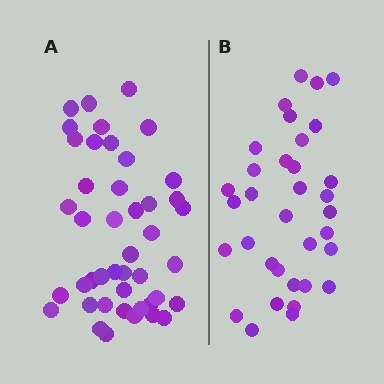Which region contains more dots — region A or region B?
Region A (the left region) has more dots.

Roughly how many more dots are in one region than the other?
Region A has roughly 10 or so more dots than region B.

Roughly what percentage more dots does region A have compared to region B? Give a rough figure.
About 30% more.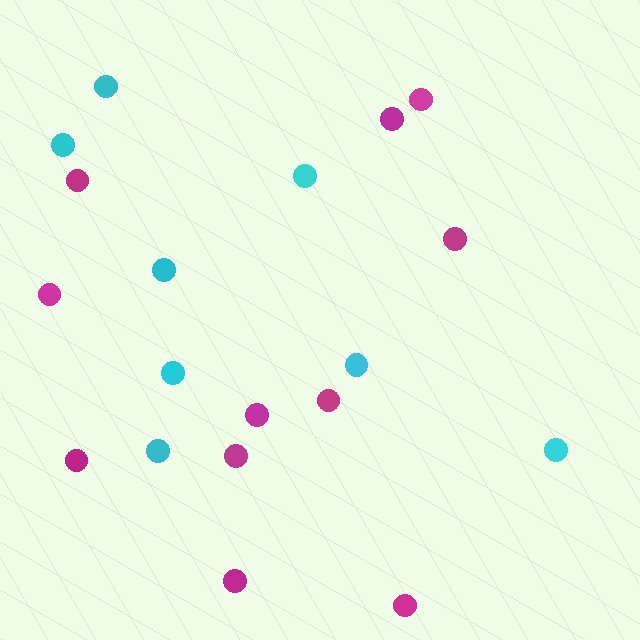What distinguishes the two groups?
There are 2 groups: one group of magenta circles (11) and one group of cyan circles (8).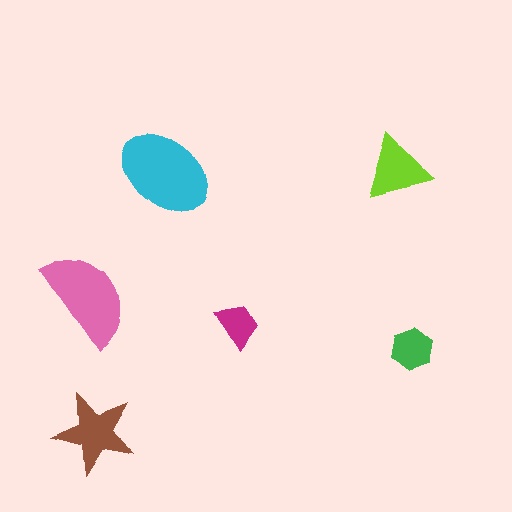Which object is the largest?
The cyan ellipse.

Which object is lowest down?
The brown star is bottommost.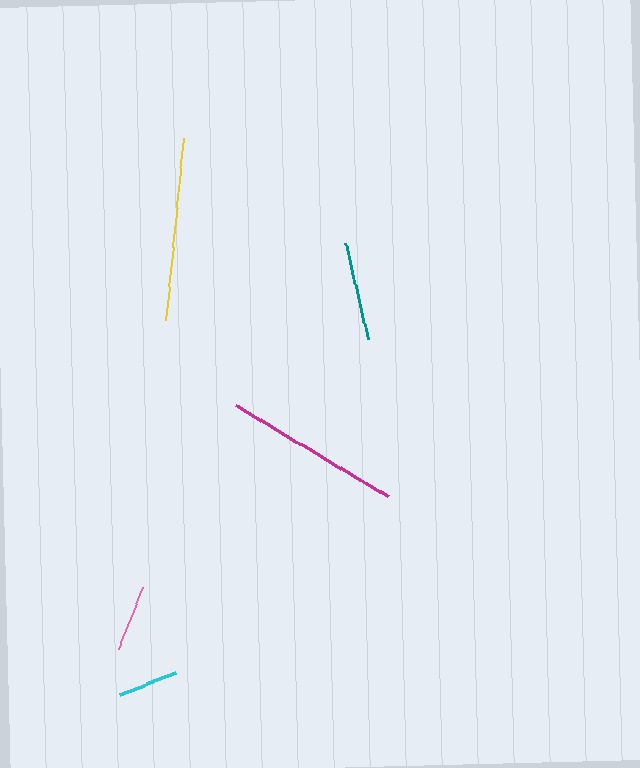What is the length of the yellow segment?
The yellow segment is approximately 182 pixels long.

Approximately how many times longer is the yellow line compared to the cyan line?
The yellow line is approximately 3.0 times the length of the cyan line.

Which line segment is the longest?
The yellow line is the longest at approximately 182 pixels.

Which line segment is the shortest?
The cyan line is the shortest at approximately 61 pixels.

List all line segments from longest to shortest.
From longest to shortest: yellow, magenta, teal, pink, cyan.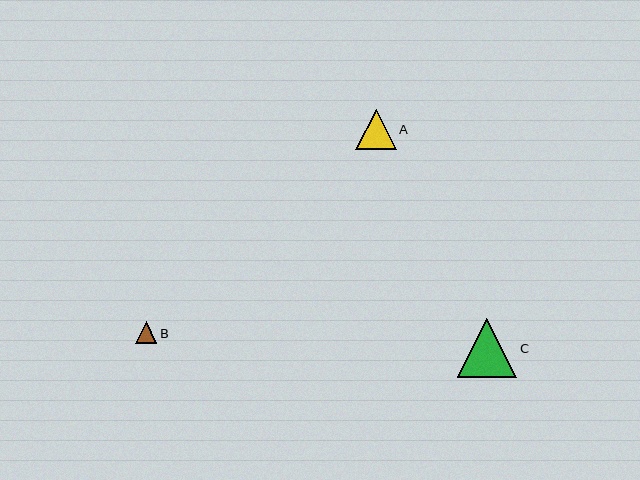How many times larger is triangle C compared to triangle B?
Triangle C is approximately 2.8 times the size of triangle B.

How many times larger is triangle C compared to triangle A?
Triangle C is approximately 1.5 times the size of triangle A.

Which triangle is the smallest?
Triangle B is the smallest with a size of approximately 22 pixels.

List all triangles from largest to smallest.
From largest to smallest: C, A, B.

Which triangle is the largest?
Triangle C is the largest with a size of approximately 60 pixels.